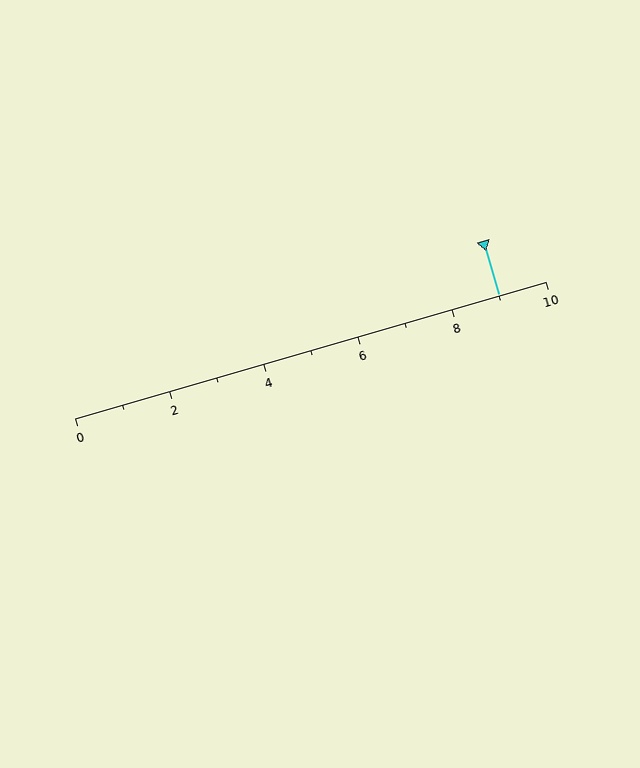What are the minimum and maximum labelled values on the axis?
The axis runs from 0 to 10.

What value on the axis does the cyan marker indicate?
The marker indicates approximately 9.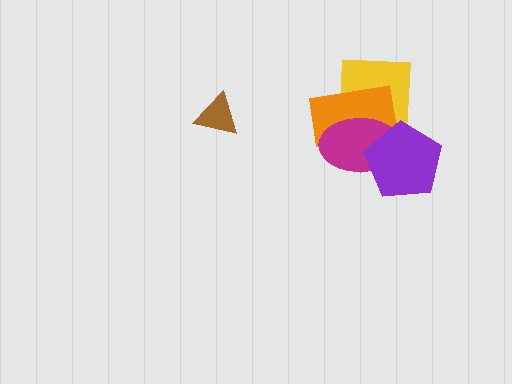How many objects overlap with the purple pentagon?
3 objects overlap with the purple pentagon.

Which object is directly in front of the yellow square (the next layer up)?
The orange rectangle is directly in front of the yellow square.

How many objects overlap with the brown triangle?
0 objects overlap with the brown triangle.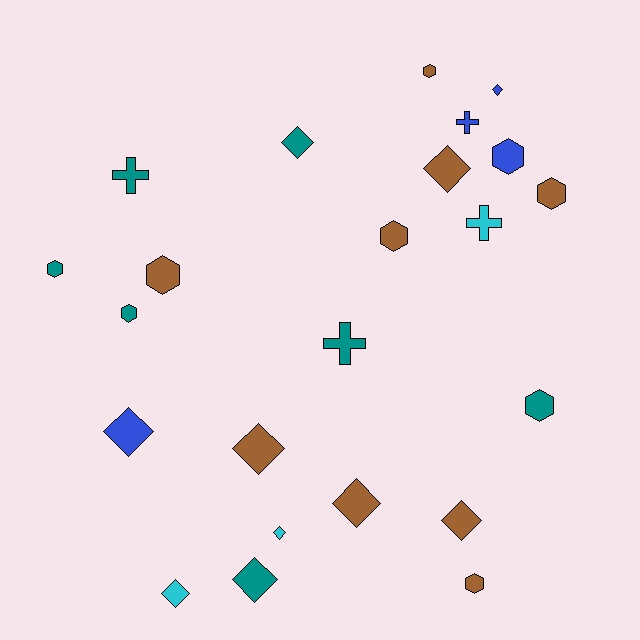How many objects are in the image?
There are 23 objects.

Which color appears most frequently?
Brown, with 9 objects.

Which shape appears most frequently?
Diamond, with 10 objects.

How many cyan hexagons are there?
There are no cyan hexagons.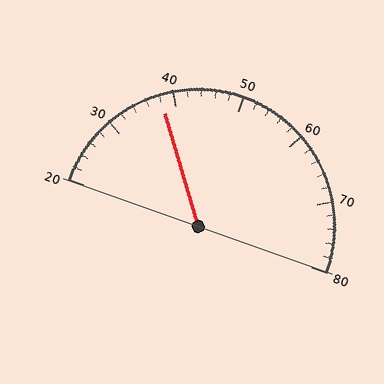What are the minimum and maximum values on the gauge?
The gauge ranges from 20 to 80.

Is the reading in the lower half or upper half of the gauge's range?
The reading is in the lower half of the range (20 to 80).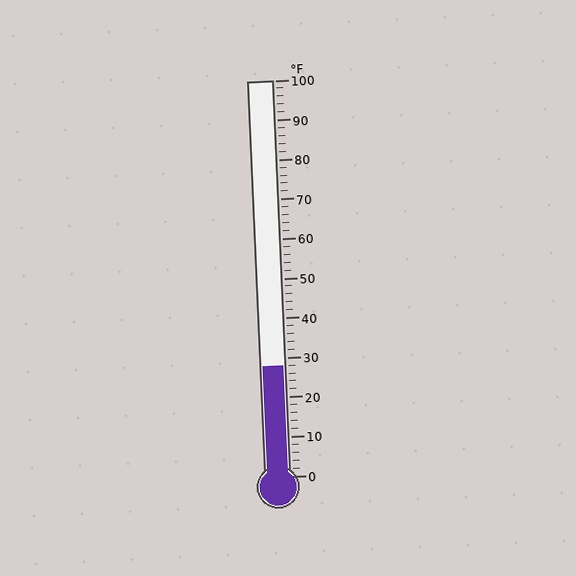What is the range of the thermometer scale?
The thermometer scale ranges from 0°F to 100°F.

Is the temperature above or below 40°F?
The temperature is below 40°F.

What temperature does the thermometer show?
The thermometer shows approximately 28°F.